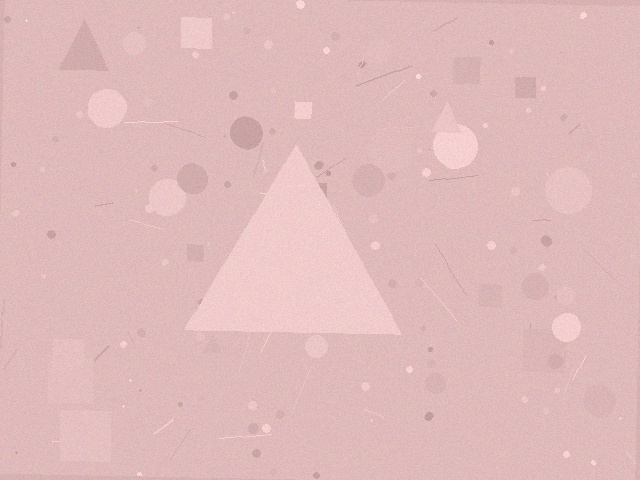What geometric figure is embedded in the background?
A triangle is embedded in the background.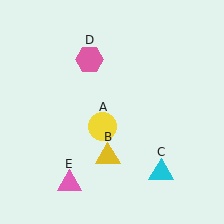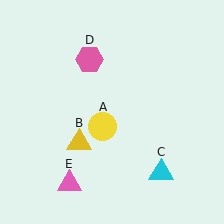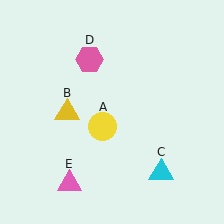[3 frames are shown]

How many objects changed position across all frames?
1 object changed position: yellow triangle (object B).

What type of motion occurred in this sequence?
The yellow triangle (object B) rotated clockwise around the center of the scene.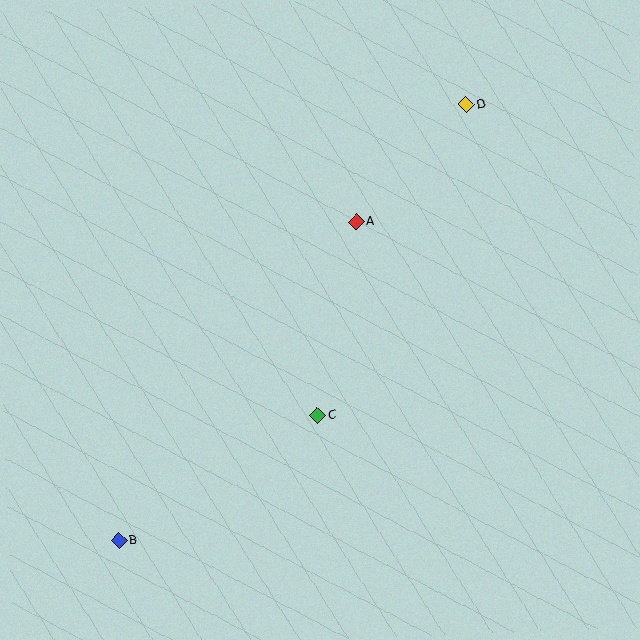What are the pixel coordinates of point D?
Point D is at (466, 105).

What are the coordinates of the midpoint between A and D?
The midpoint between A and D is at (411, 163).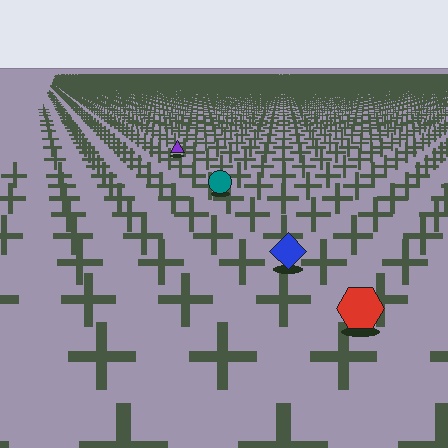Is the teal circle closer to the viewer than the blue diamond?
No. The blue diamond is closer — you can tell from the texture gradient: the ground texture is coarser near it.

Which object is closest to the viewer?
The red hexagon is closest. The texture marks near it are larger and more spread out.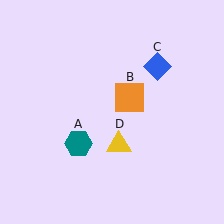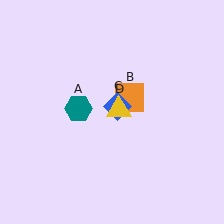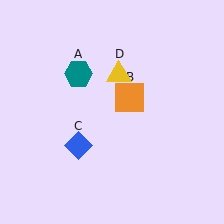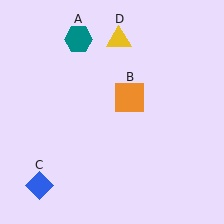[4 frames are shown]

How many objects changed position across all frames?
3 objects changed position: teal hexagon (object A), blue diamond (object C), yellow triangle (object D).